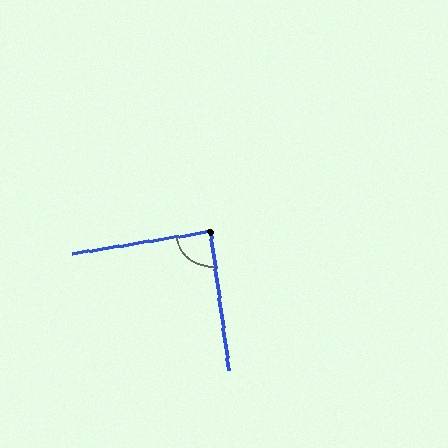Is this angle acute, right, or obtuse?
It is approximately a right angle.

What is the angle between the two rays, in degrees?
Approximately 89 degrees.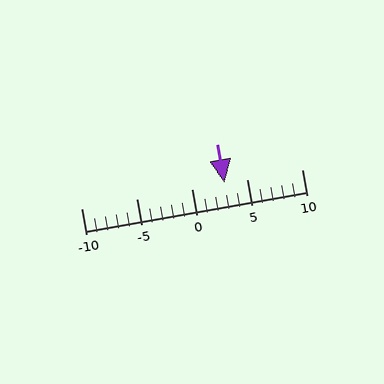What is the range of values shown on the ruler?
The ruler shows values from -10 to 10.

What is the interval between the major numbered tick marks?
The major tick marks are spaced 5 units apart.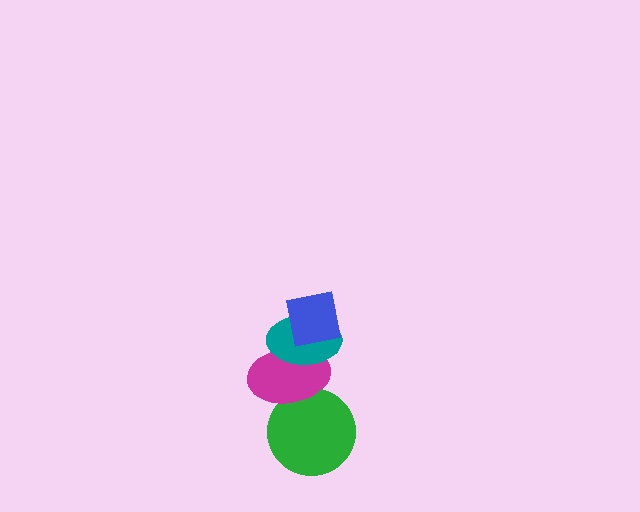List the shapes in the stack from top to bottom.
From top to bottom: the blue square, the teal ellipse, the magenta ellipse, the green circle.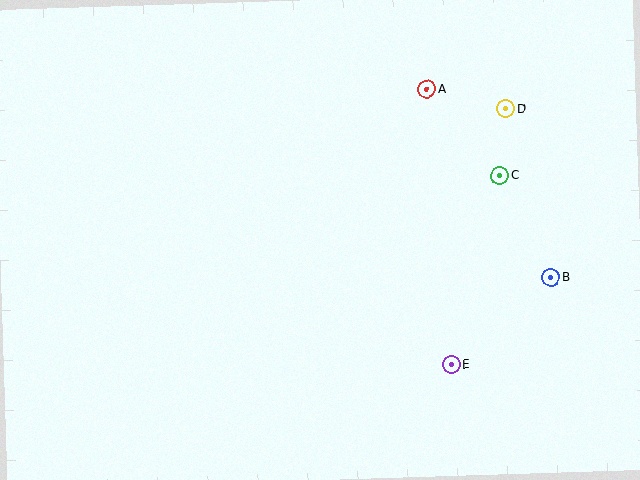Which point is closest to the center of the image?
Point E at (451, 365) is closest to the center.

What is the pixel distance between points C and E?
The distance between C and E is 195 pixels.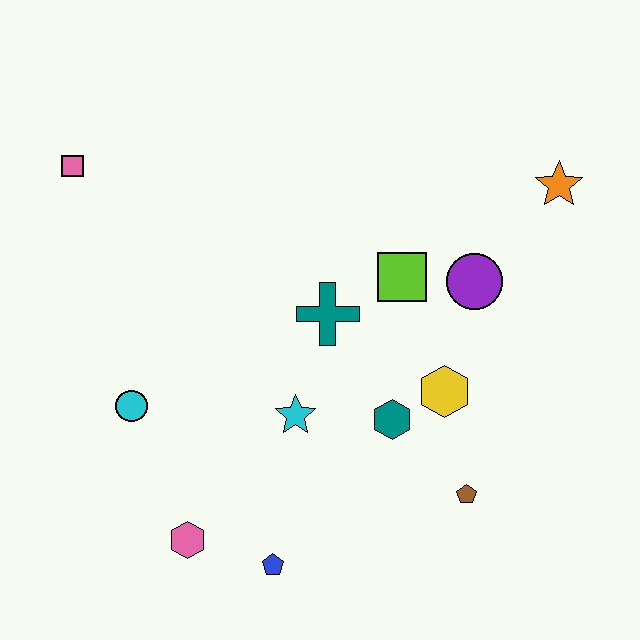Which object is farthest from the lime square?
The pink square is farthest from the lime square.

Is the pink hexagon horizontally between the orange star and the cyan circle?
Yes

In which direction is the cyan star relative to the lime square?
The cyan star is below the lime square.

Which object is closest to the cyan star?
The teal hexagon is closest to the cyan star.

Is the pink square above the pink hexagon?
Yes